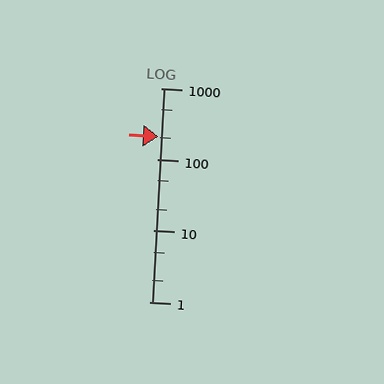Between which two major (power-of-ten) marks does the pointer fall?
The pointer is between 100 and 1000.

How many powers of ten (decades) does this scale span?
The scale spans 3 decades, from 1 to 1000.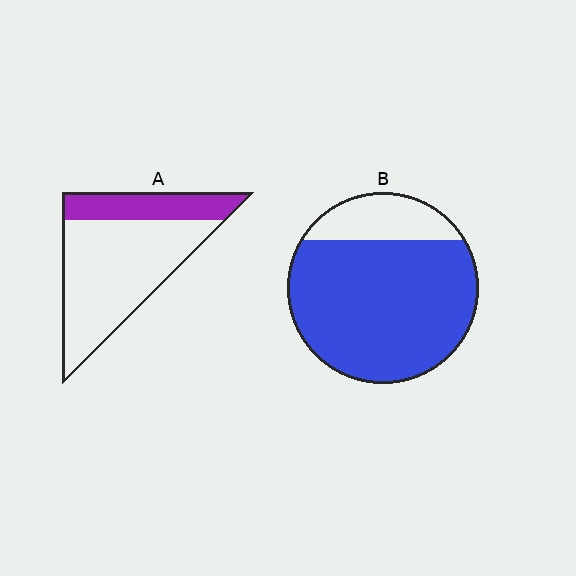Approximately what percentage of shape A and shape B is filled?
A is approximately 25% and B is approximately 80%.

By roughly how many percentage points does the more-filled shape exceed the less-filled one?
By roughly 55 percentage points (B over A).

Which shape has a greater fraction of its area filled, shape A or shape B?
Shape B.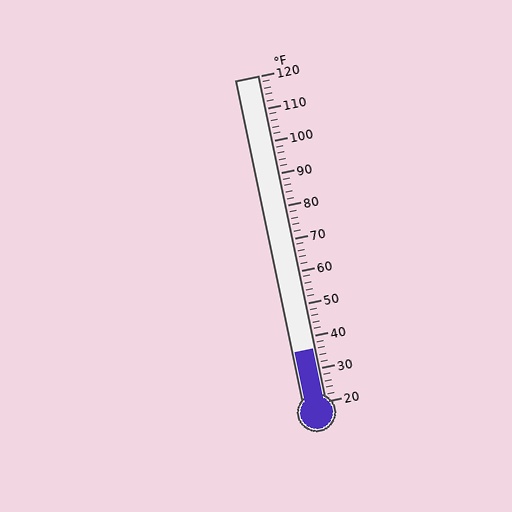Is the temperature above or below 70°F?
The temperature is below 70°F.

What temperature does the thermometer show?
The thermometer shows approximately 36°F.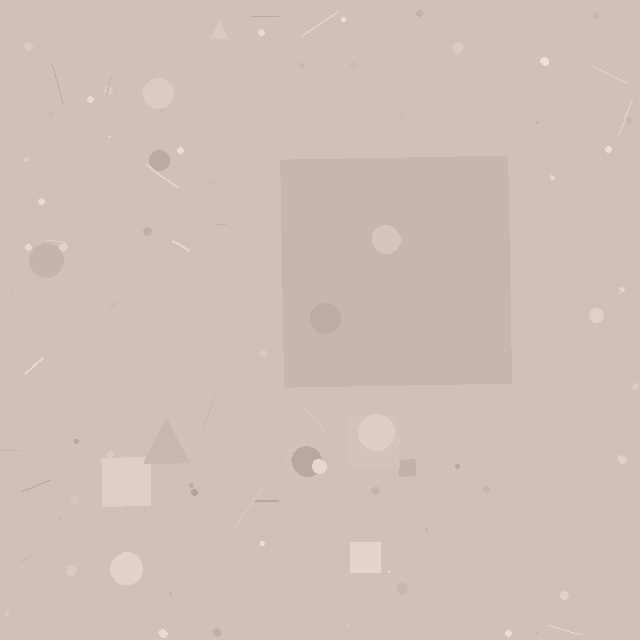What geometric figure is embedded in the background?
A square is embedded in the background.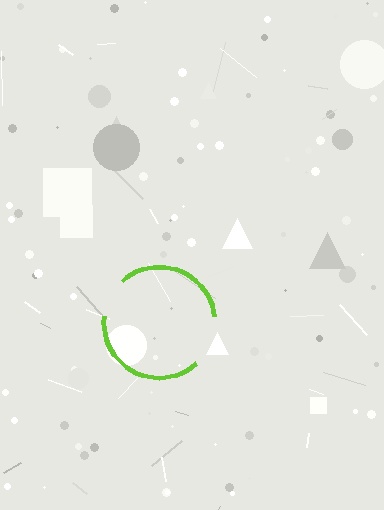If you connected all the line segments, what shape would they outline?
They would outline a circle.